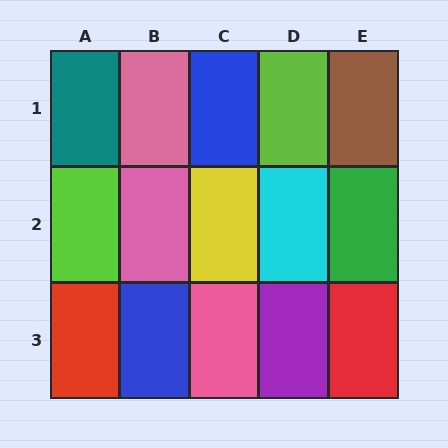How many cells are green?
1 cell is green.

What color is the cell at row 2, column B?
Pink.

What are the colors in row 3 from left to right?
Red, blue, pink, purple, red.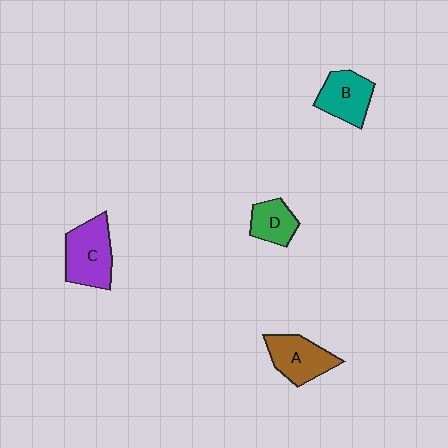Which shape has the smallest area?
Shape D (green).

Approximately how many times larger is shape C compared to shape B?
Approximately 1.2 times.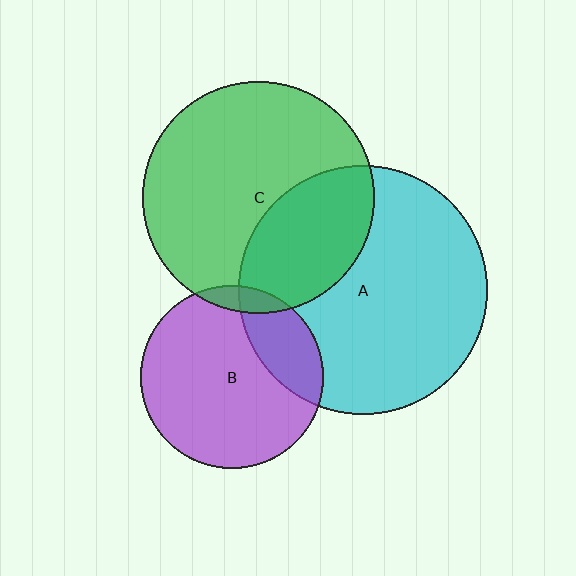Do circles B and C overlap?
Yes.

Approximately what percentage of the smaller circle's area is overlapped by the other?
Approximately 5%.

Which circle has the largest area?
Circle A (cyan).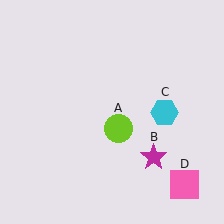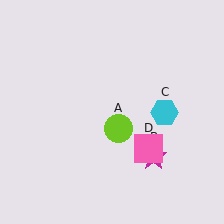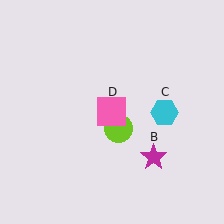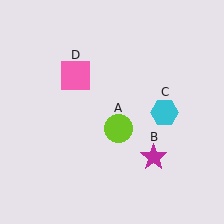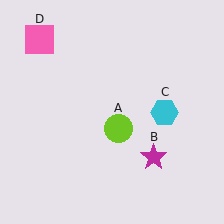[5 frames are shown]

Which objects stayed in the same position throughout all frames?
Lime circle (object A) and magenta star (object B) and cyan hexagon (object C) remained stationary.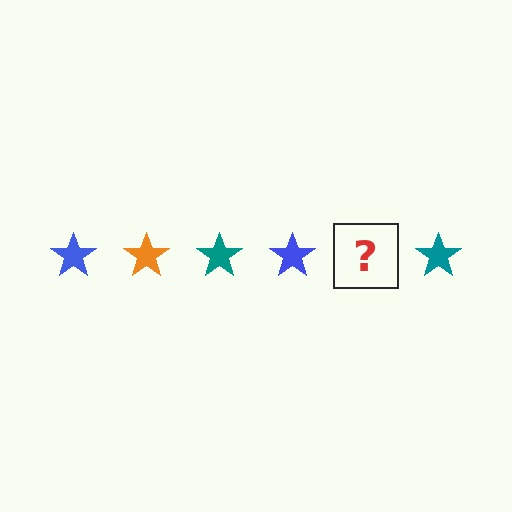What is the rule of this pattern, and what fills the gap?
The rule is that the pattern cycles through blue, orange, teal stars. The gap should be filled with an orange star.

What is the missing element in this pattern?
The missing element is an orange star.